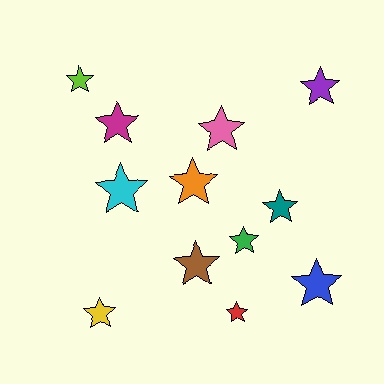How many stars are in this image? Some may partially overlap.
There are 12 stars.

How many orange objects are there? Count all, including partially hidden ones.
There is 1 orange object.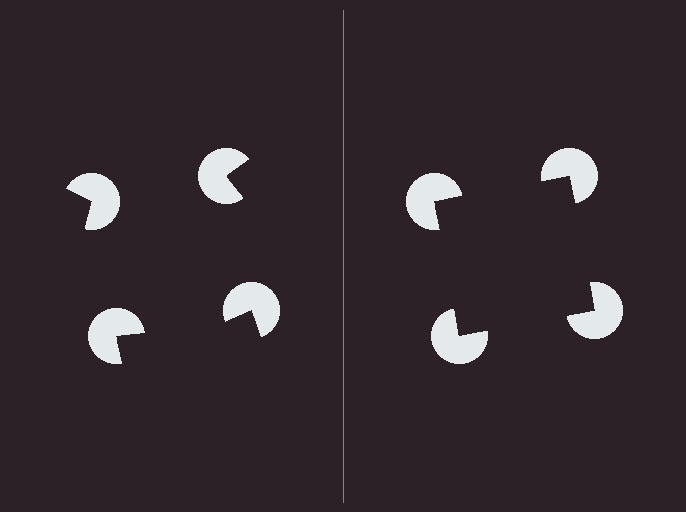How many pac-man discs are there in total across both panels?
8 — 4 on each side.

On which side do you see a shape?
An illusory square appears on the right side. On the left side the wedge cuts are rotated, so no coherent shape forms.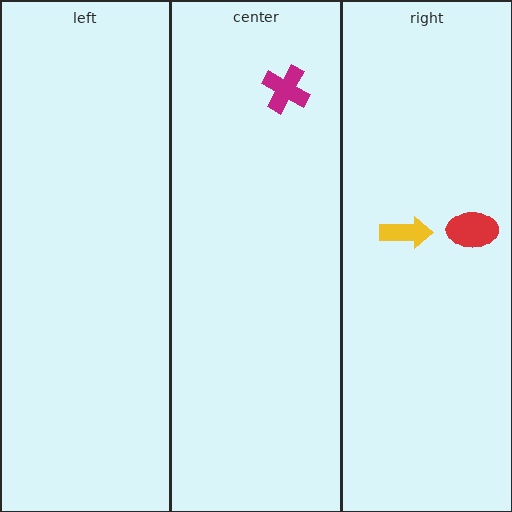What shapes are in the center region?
The magenta cross.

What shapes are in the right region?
The yellow arrow, the red ellipse.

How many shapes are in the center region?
1.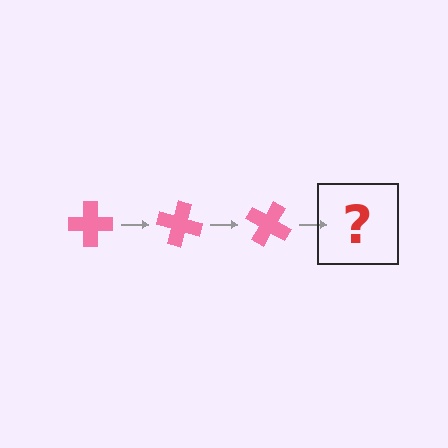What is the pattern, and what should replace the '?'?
The pattern is that the cross rotates 15 degrees each step. The '?' should be a pink cross rotated 45 degrees.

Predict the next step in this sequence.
The next step is a pink cross rotated 45 degrees.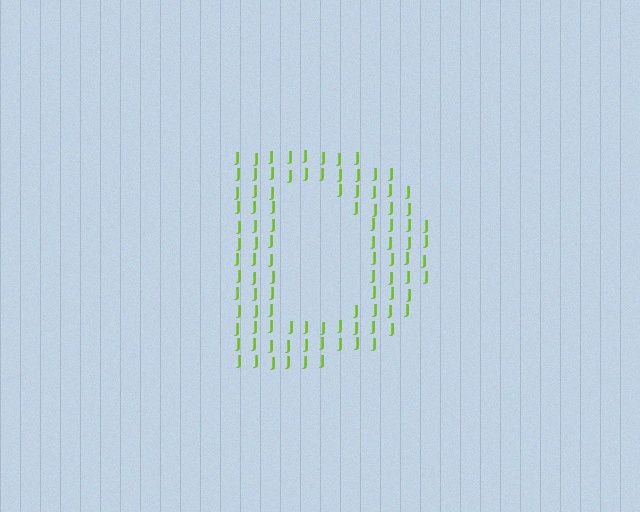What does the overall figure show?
The overall figure shows the letter D.